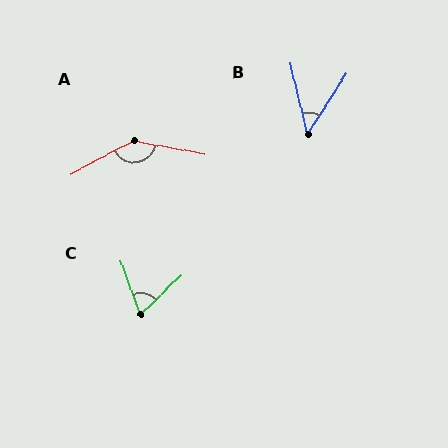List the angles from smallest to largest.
B (47°), C (66°), A (141°).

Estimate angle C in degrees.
Approximately 66 degrees.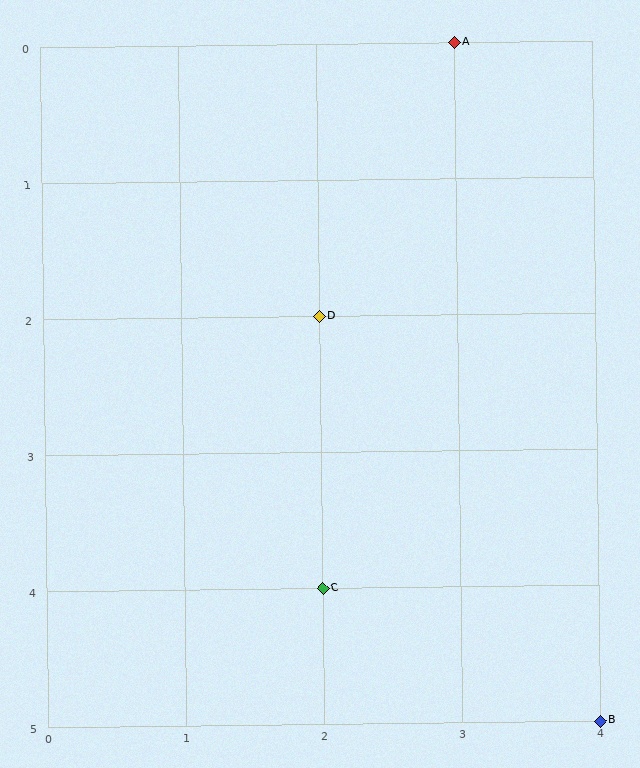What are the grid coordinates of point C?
Point C is at grid coordinates (2, 4).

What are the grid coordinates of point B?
Point B is at grid coordinates (4, 5).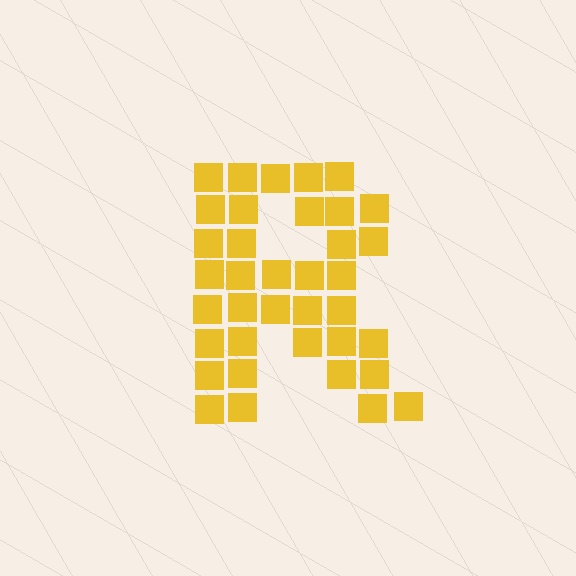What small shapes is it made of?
It is made of small squares.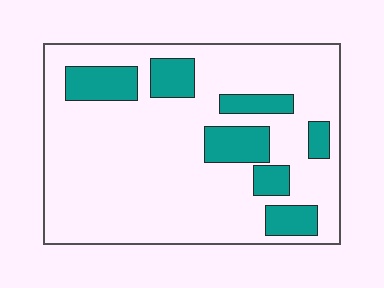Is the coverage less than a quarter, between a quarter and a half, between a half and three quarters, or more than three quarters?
Less than a quarter.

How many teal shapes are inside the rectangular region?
7.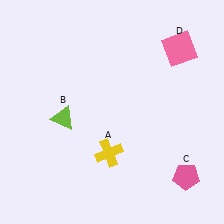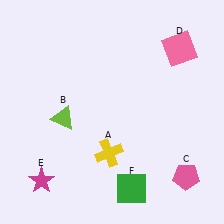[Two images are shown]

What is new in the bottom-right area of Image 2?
A green square (F) was added in the bottom-right area of Image 2.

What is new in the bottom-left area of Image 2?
A magenta star (E) was added in the bottom-left area of Image 2.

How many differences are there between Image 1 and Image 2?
There are 2 differences between the two images.